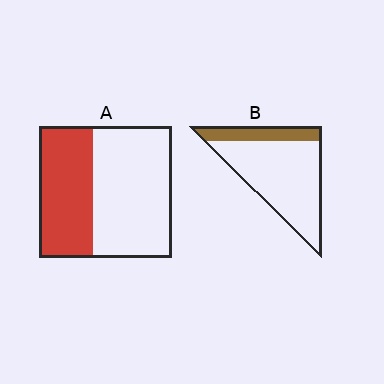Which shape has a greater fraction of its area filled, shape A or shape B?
Shape A.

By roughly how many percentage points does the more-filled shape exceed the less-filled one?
By roughly 20 percentage points (A over B).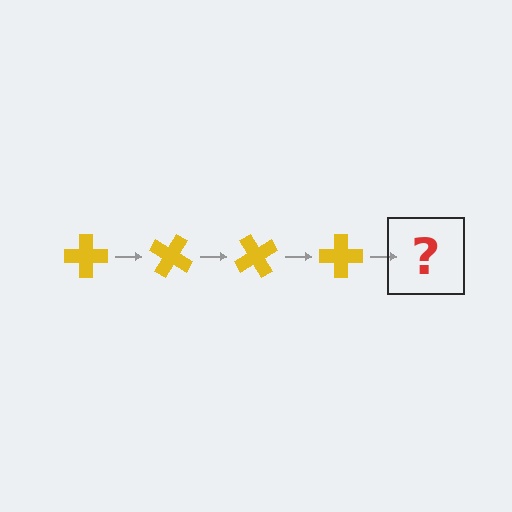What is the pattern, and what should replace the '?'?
The pattern is that the cross rotates 30 degrees each step. The '?' should be a yellow cross rotated 120 degrees.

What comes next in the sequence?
The next element should be a yellow cross rotated 120 degrees.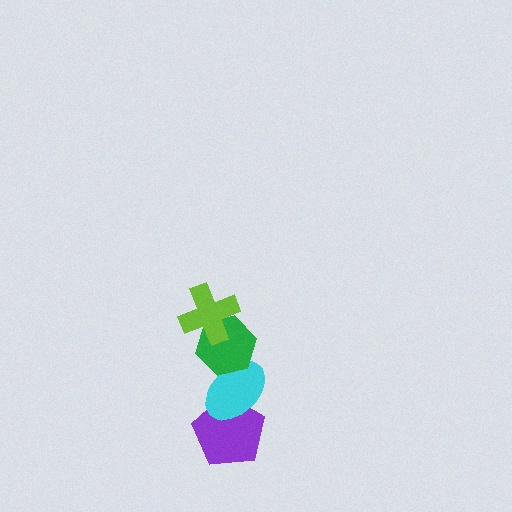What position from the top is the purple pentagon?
The purple pentagon is 4th from the top.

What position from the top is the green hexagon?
The green hexagon is 2nd from the top.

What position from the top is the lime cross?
The lime cross is 1st from the top.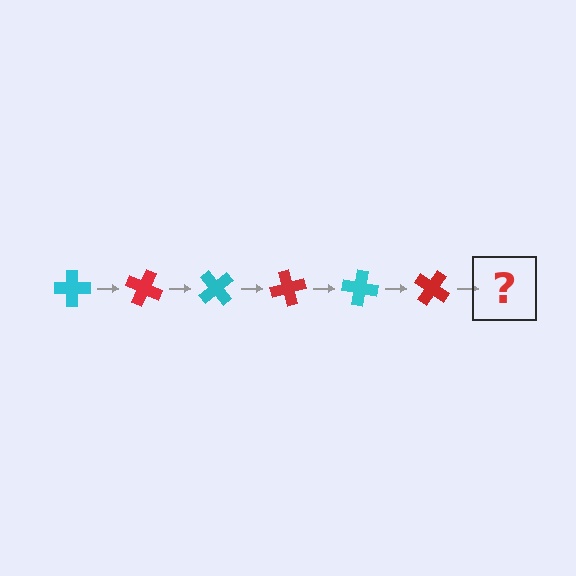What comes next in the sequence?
The next element should be a cyan cross, rotated 150 degrees from the start.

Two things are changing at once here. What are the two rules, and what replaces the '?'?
The two rules are that it rotates 25 degrees each step and the color cycles through cyan and red. The '?' should be a cyan cross, rotated 150 degrees from the start.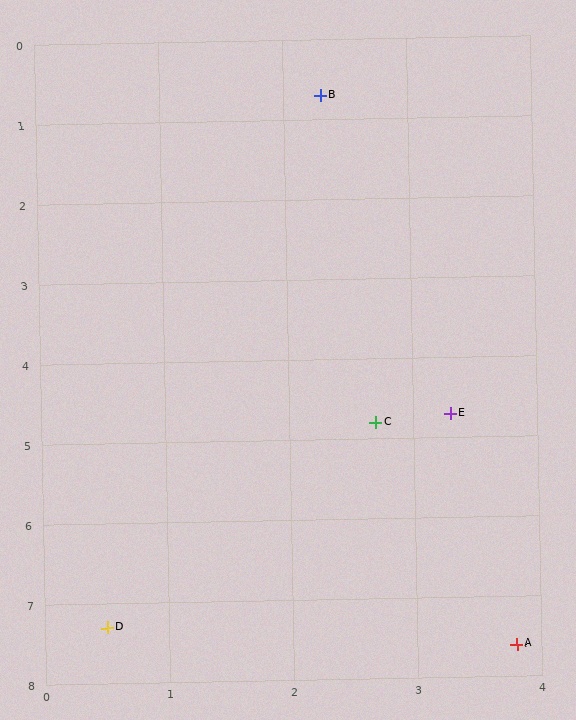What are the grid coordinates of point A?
Point A is at approximately (3.8, 7.6).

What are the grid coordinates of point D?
Point D is at approximately (0.5, 7.3).